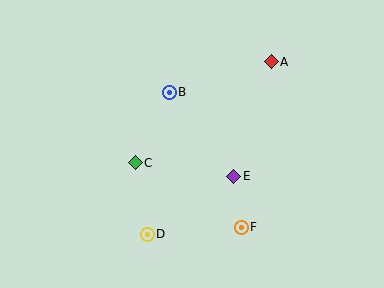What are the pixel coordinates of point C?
Point C is at (135, 163).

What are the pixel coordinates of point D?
Point D is at (147, 234).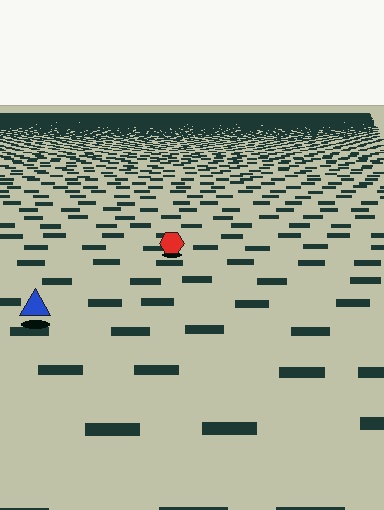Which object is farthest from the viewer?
The red hexagon is farthest from the viewer. It appears smaller and the ground texture around it is denser.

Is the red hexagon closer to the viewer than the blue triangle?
No. The blue triangle is closer — you can tell from the texture gradient: the ground texture is coarser near it.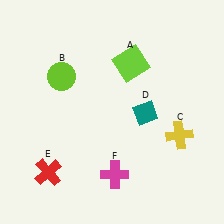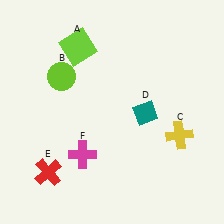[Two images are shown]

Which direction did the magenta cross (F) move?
The magenta cross (F) moved left.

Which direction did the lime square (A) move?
The lime square (A) moved left.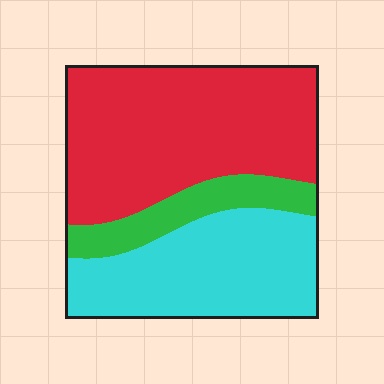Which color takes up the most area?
Red, at roughly 50%.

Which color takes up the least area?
Green, at roughly 15%.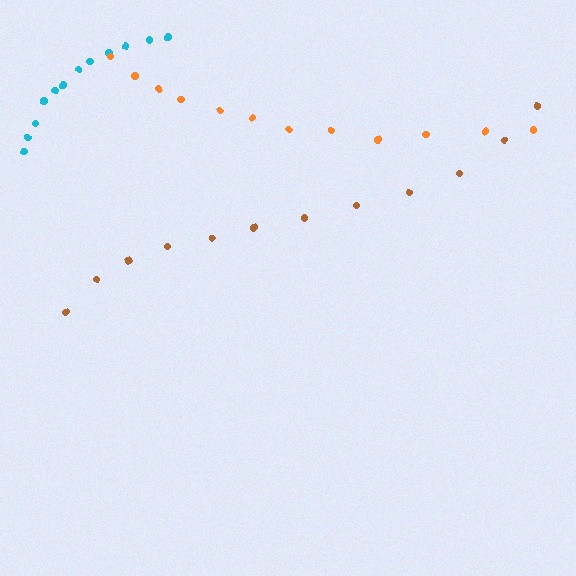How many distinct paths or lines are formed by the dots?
There are 3 distinct paths.